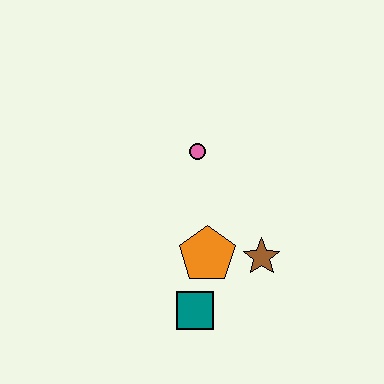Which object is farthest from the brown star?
The pink circle is farthest from the brown star.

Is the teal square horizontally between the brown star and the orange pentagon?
No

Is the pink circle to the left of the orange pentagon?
Yes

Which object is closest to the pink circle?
The orange pentagon is closest to the pink circle.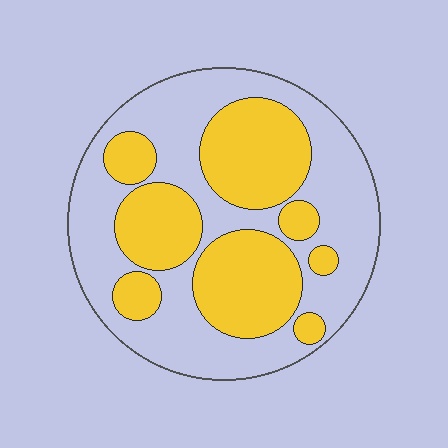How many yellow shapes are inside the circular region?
8.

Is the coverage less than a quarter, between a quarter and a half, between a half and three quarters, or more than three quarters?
Between a quarter and a half.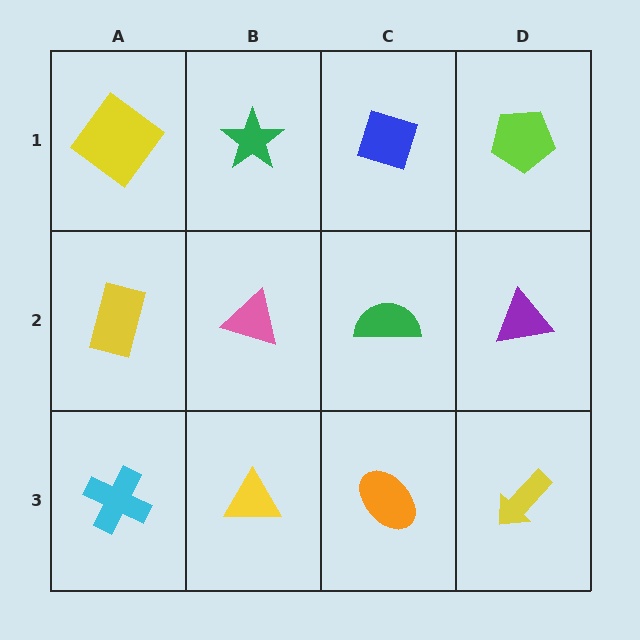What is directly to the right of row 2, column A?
A pink triangle.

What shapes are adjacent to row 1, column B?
A pink triangle (row 2, column B), a yellow diamond (row 1, column A), a blue diamond (row 1, column C).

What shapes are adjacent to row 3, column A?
A yellow rectangle (row 2, column A), a yellow triangle (row 3, column B).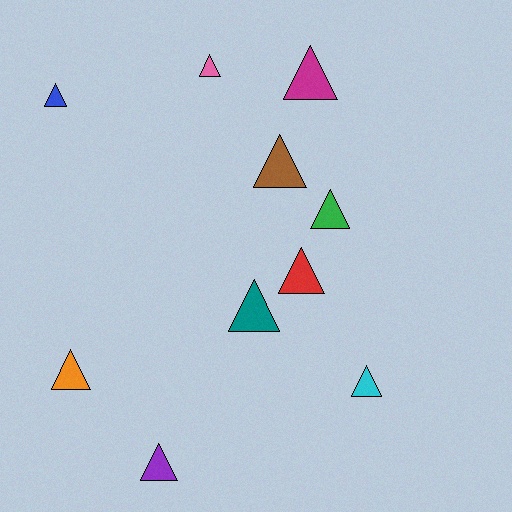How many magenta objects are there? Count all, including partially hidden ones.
There is 1 magenta object.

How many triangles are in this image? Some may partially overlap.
There are 10 triangles.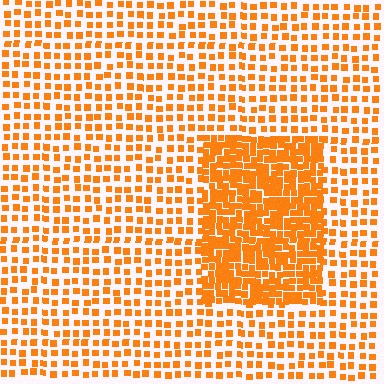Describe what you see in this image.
The image contains small orange elements arranged at two different densities. A rectangle-shaped region is visible where the elements are more densely packed than the surrounding area.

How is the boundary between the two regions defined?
The boundary is defined by a change in element density (approximately 2.3x ratio). All elements are the same color, size, and shape.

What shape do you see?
I see a rectangle.